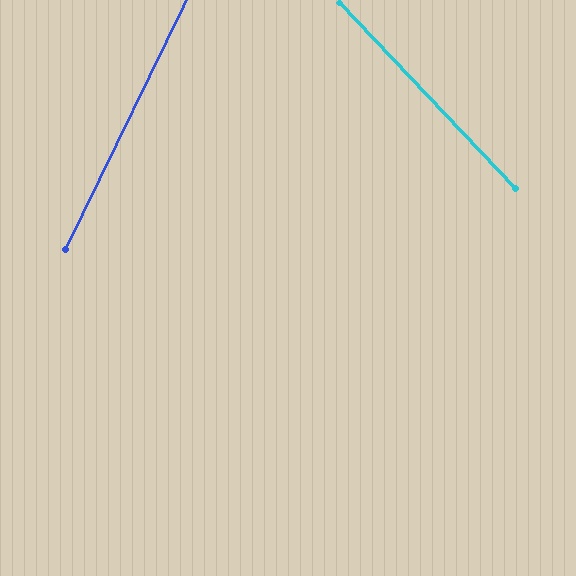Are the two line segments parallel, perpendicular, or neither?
Neither parallel nor perpendicular — they differ by about 69°.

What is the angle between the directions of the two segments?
Approximately 69 degrees.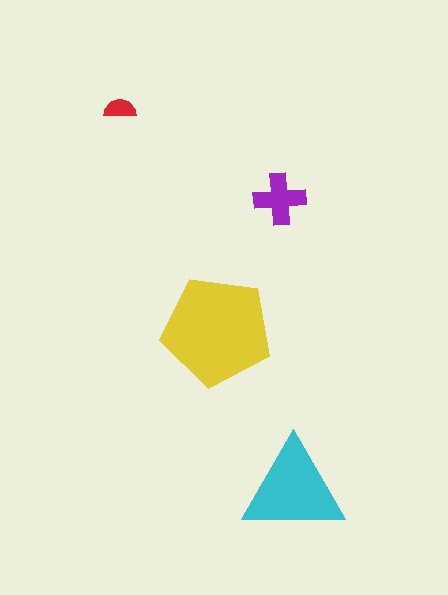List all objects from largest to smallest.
The yellow pentagon, the cyan triangle, the purple cross, the red semicircle.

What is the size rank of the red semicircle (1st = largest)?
4th.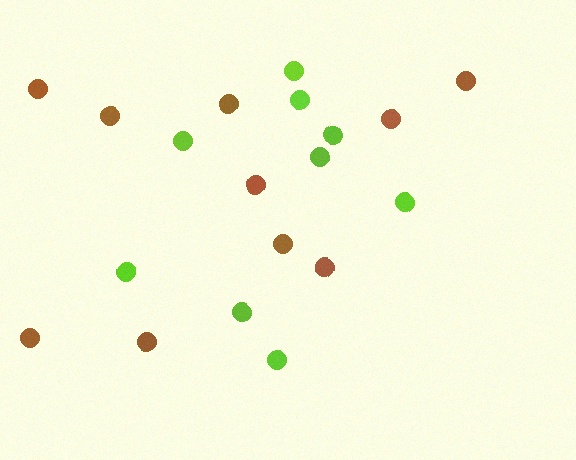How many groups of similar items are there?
There are 2 groups: one group of brown circles (10) and one group of lime circles (9).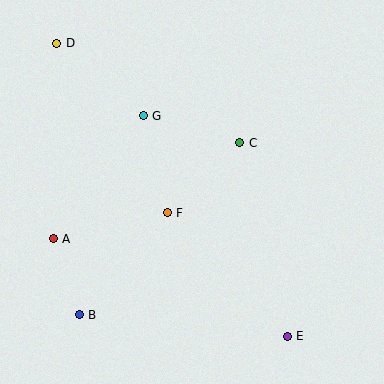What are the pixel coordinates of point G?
Point G is at (143, 116).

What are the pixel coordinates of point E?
Point E is at (287, 336).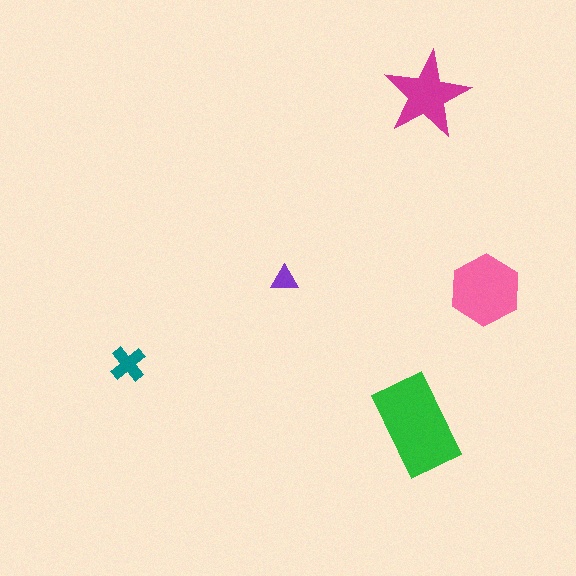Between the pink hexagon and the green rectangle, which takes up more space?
The green rectangle.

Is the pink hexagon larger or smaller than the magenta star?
Larger.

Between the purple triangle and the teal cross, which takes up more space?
The teal cross.